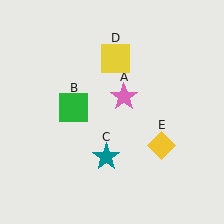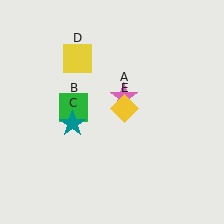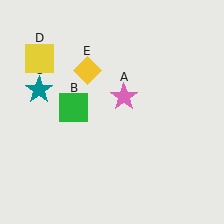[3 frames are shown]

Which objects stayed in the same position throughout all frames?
Pink star (object A) and green square (object B) remained stationary.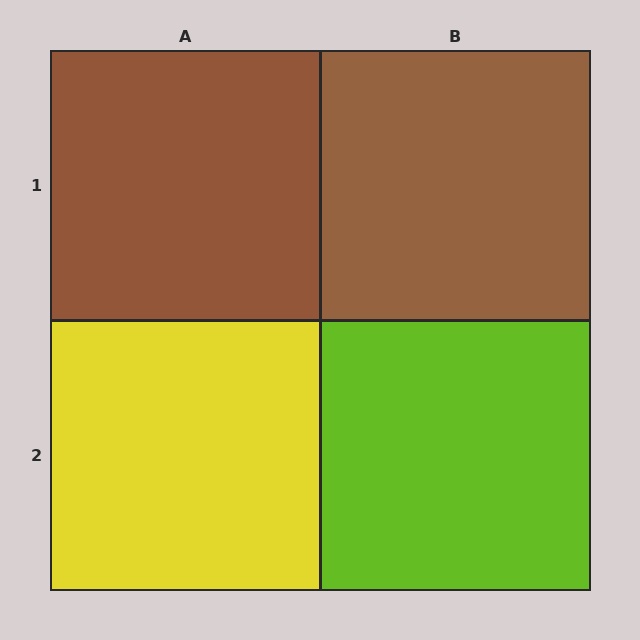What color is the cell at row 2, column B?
Lime.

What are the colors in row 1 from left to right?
Brown, brown.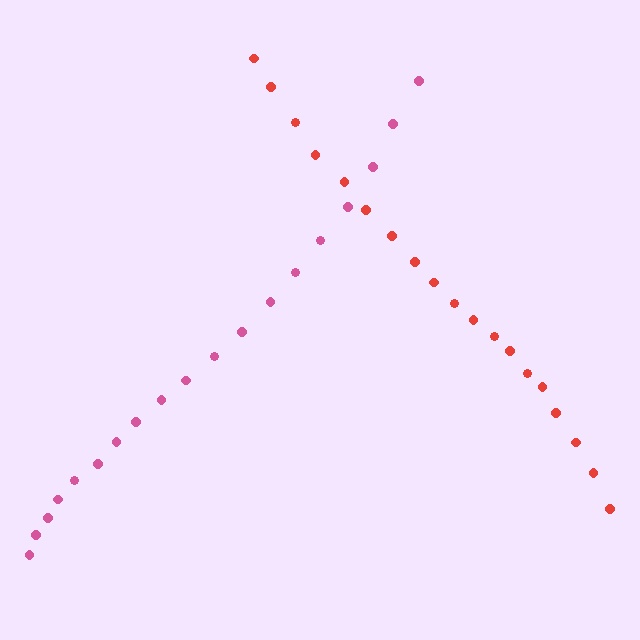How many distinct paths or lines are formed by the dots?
There are 2 distinct paths.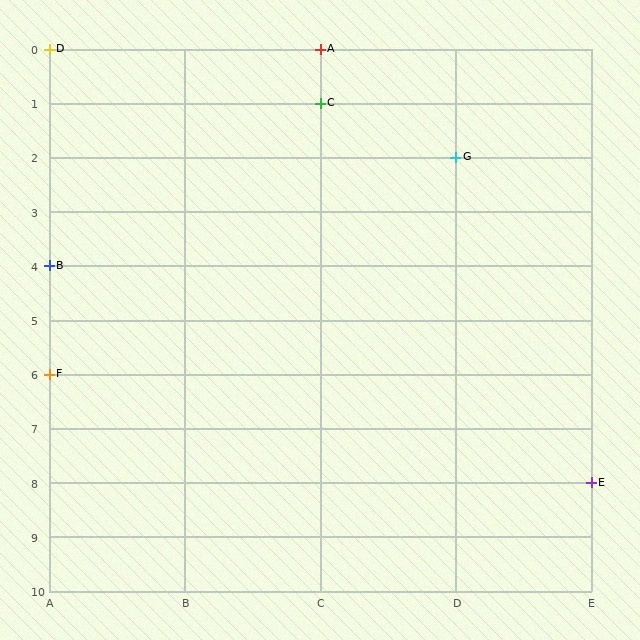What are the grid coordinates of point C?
Point C is at grid coordinates (C, 1).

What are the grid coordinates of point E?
Point E is at grid coordinates (E, 8).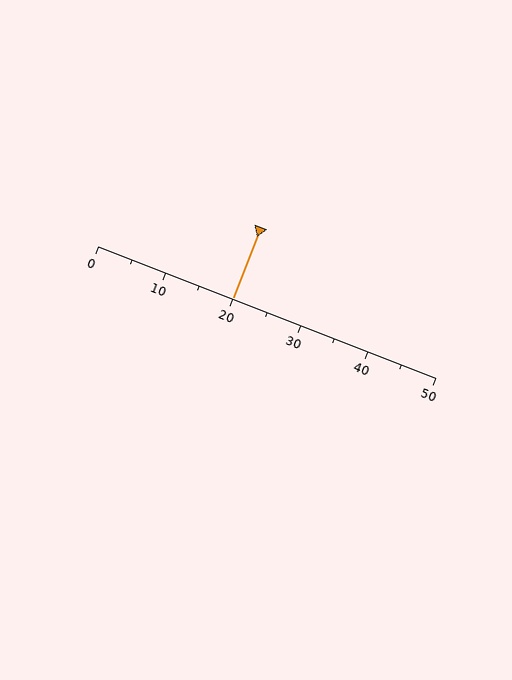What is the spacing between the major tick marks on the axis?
The major ticks are spaced 10 apart.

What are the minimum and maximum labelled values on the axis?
The axis runs from 0 to 50.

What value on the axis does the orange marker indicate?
The marker indicates approximately 20.